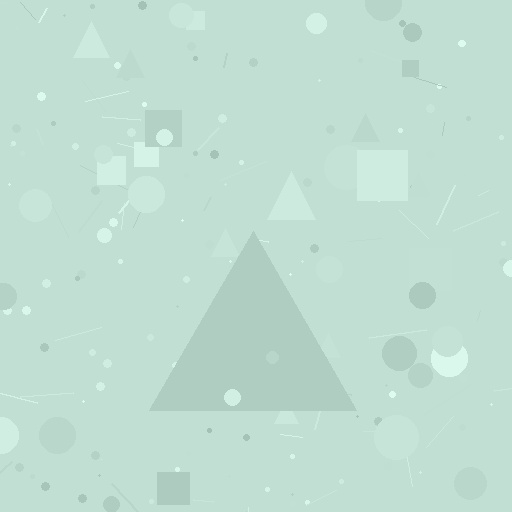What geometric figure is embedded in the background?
A triangle is embedded in the background.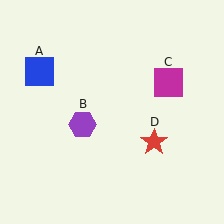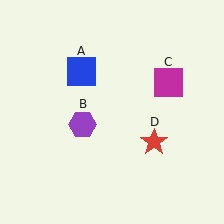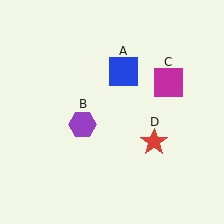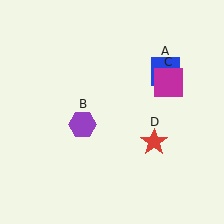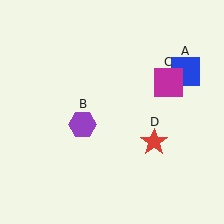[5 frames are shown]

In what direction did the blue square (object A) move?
The blue square (object A) moved right.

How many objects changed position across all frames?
1 object changed position: blue square (object A).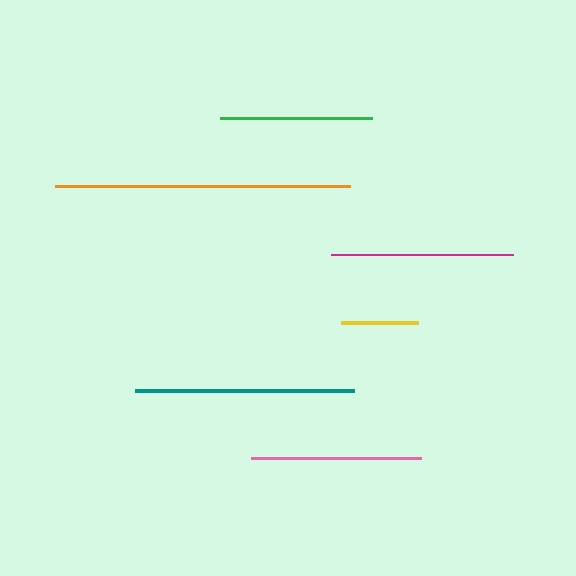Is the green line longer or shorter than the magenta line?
The magenta line is longer than the green line.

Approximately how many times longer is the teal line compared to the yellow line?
The teal line is approximately 2.9 times the length of the yellow line.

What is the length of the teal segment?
The teal segment is approximately 219 pixels long.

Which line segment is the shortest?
The yellow line is the shortest at approximately 77 pixels.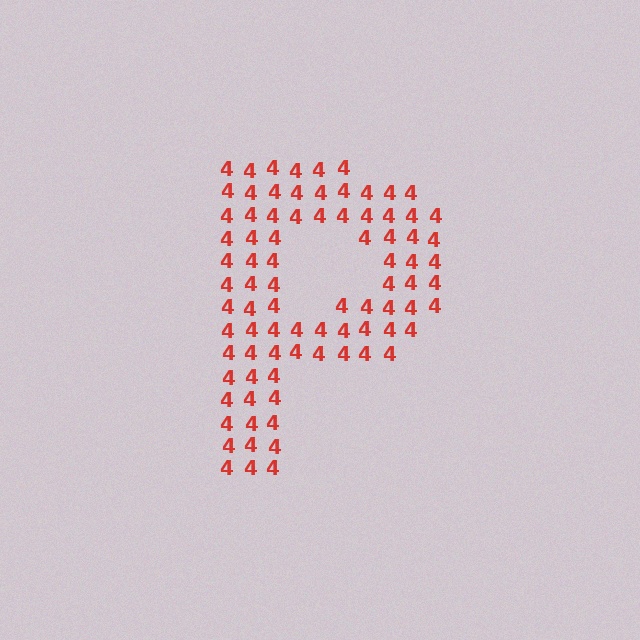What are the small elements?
The small elements are digit 4's.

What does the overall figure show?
The overall figure shows the letter P.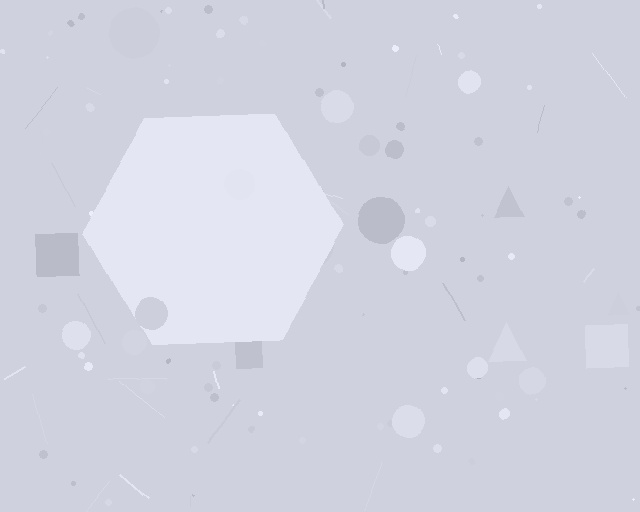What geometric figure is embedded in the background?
A hexagon is embedded in the background.